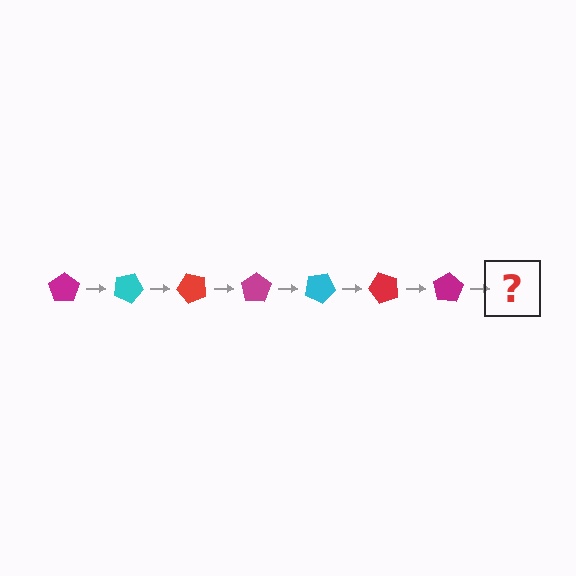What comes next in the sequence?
The next element should be a cyan pentagon, rotated 175 degrees from the start.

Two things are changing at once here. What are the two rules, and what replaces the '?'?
The two rules are that it rotates 25 degrees each step and the color cycles through magenta, cyan, and red. The '?' should be a cyan pentagon, rotated 175 degrees from the start.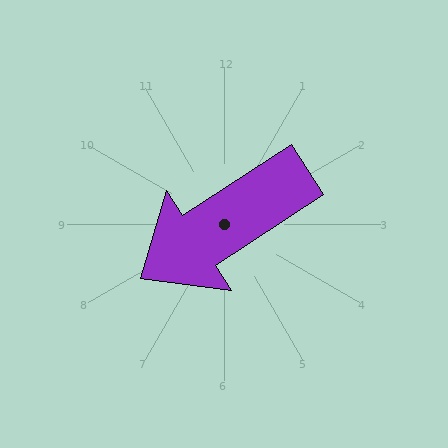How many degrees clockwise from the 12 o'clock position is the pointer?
Approximately 237 degrees.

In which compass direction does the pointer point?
Southwest.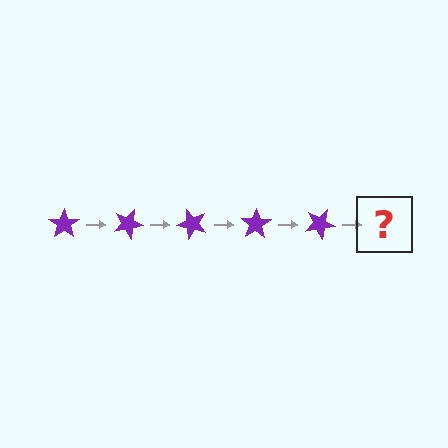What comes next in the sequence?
The next element should be a purple star rotated 125 degrees.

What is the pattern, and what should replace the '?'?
The pattern is that the star rotates 25 degrees each step. The '?' should be a purple star rotated 125 degrees.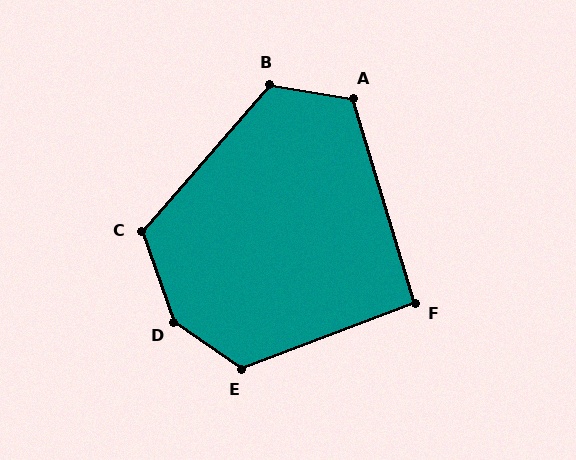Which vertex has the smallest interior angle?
F, at approximately 94 degrees.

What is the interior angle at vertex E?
Approximately 124 degrees (obtuse).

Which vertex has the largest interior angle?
D, at approximately 144 degrees.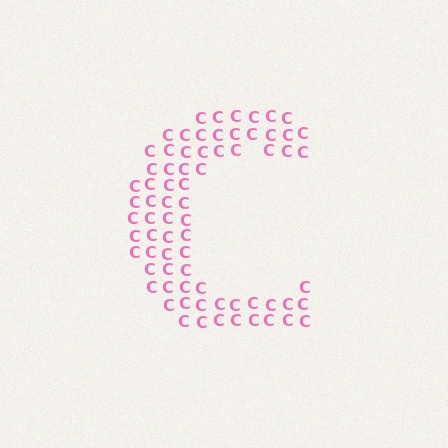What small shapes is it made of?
It is made of small letter C's.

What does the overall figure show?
The overall figure shows the letter C.